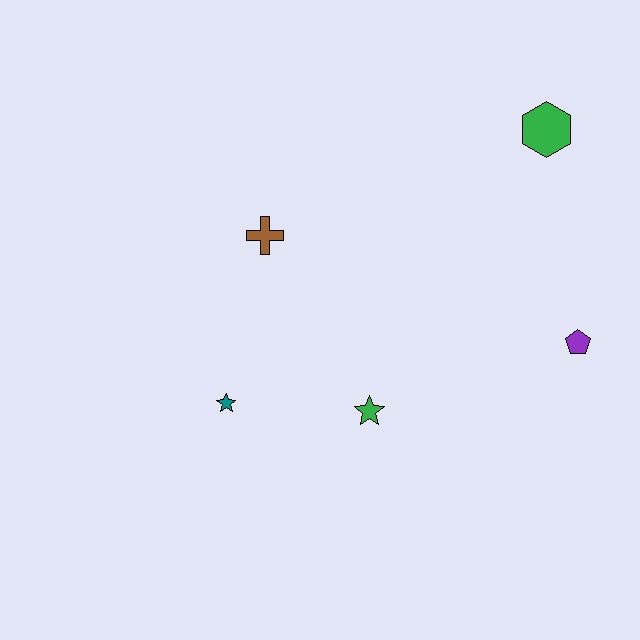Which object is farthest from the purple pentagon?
The teal star is farthest from the purple pentagon.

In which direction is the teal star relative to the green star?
The teal star is to the left of the green star.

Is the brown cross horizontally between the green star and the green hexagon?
No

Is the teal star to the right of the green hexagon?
No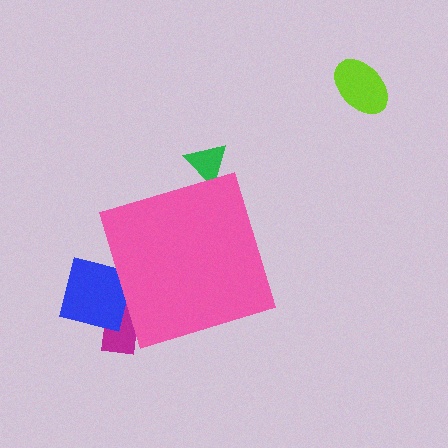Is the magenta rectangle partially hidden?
Yes, the magenta rectangle is partially hidden behind the pink diamond.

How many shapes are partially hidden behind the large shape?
3 shapes are partially hidden.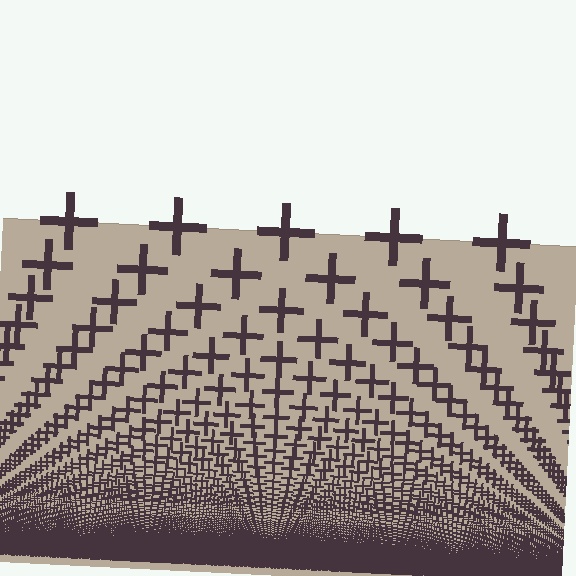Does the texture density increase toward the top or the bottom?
Density increases toward the bottom.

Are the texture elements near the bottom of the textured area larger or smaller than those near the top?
Smaller. The gradient is inverted — elements near the bottom are smaller and denser.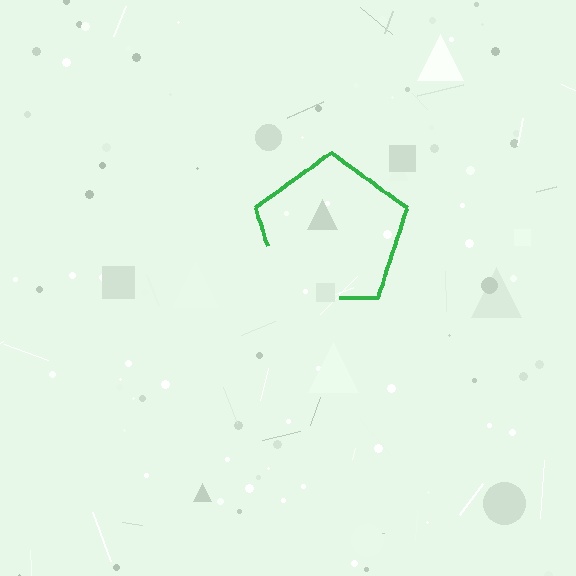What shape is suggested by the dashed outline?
The dashed outline suggests a pentagon.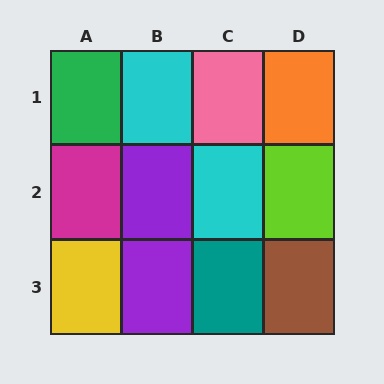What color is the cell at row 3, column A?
Yellow.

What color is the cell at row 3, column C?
Teal.